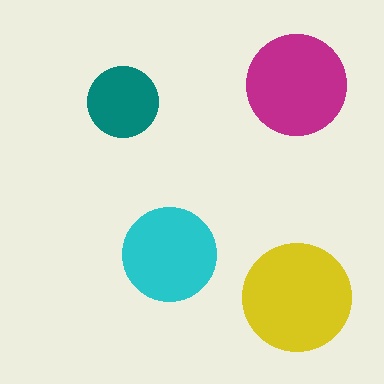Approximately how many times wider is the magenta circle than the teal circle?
About 1.5 times wider.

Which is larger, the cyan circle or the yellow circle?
The yellow one.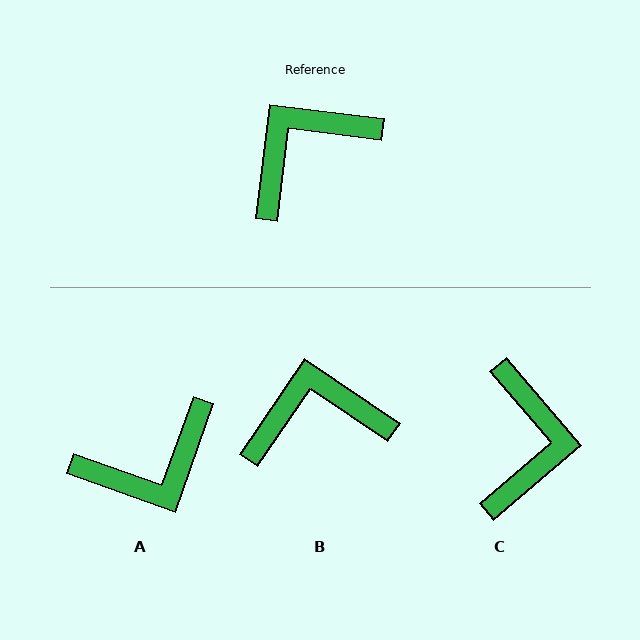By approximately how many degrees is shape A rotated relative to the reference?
Approximately 168 degrees counter-clockwise.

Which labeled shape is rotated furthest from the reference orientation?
A, about 168 degrees away.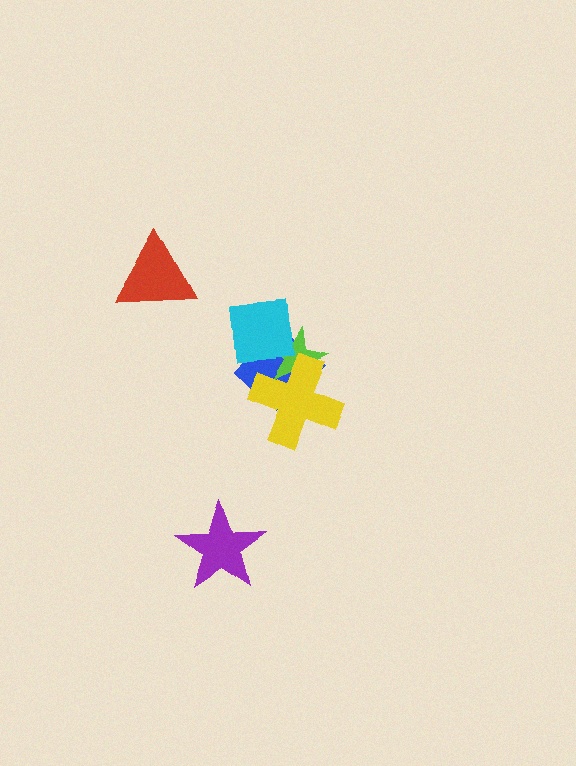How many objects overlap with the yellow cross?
3 objects overlap with the yellow cross.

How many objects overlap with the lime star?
3 objects overlap with the lime star.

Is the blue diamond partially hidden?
Yes, it is partially covered by another shape.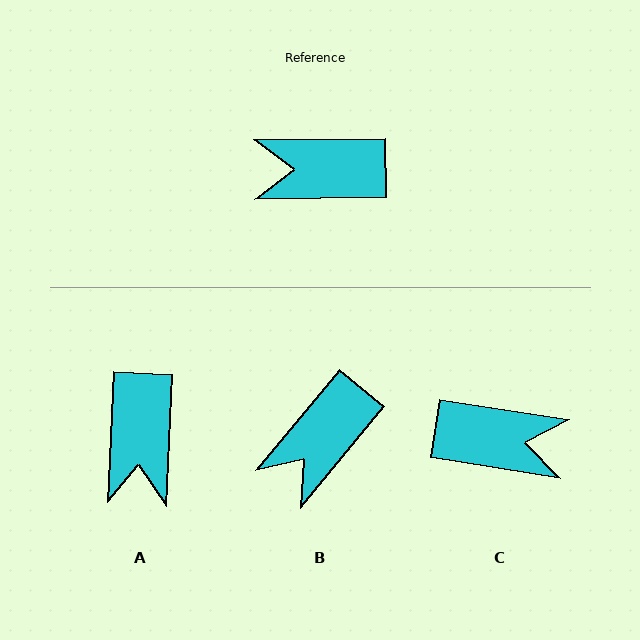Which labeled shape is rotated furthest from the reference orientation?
C, about 170 degrees away.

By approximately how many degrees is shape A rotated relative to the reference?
Approximately 86 degrees counter-clockwise.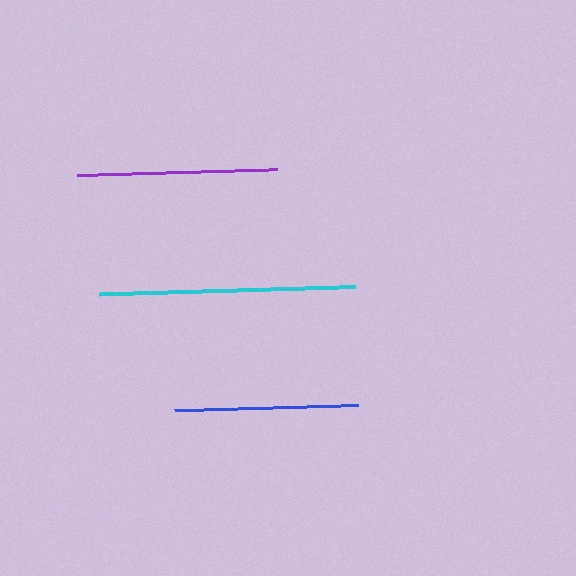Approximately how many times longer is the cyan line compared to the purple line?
The cyan line is approximately 1.3 times the length of the purple line.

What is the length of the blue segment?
The blue segment is approximately 183 pixels long.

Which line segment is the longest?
The cyan line is the longest at approximately 256 pixels.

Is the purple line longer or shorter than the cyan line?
The cyan line is longer than the purple line.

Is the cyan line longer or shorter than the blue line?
The cyan line is longer than the blue line.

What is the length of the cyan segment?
The cyan segment is approximately 256 pixels long.